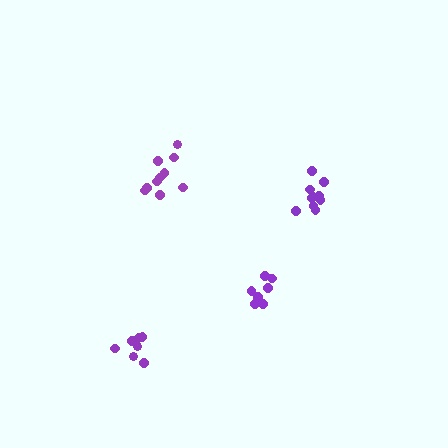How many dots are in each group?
Group 1: 10 dots, Group 2: 11 dots, Group 3: 7 dots, Group 4: 7 dots (35 total).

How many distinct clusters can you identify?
There are 4 distinct clusters.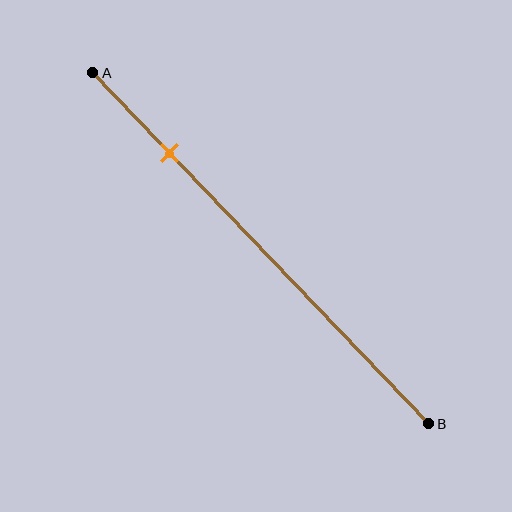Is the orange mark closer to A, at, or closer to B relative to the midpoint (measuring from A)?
The orange mark is closer to point A than the midpoint of segment AB.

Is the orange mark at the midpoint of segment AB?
No, the mark is at about 25% from A, not at the 50% midpoint.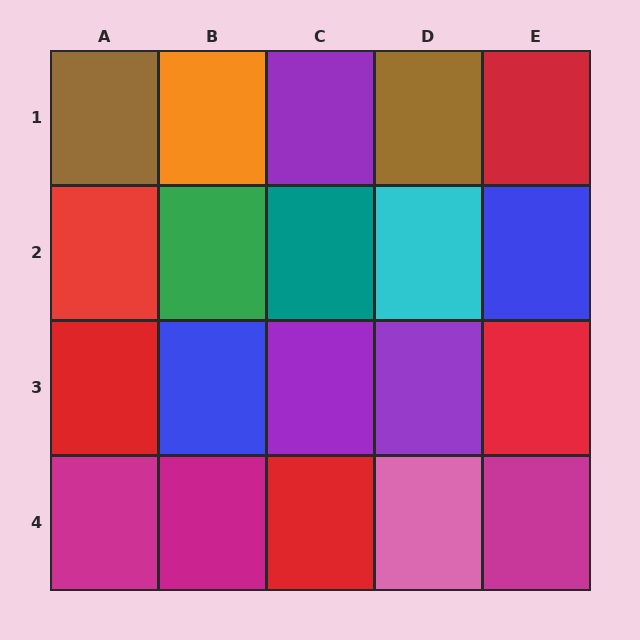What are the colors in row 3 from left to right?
Red, blue, purple, purple, red.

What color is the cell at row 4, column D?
Pink.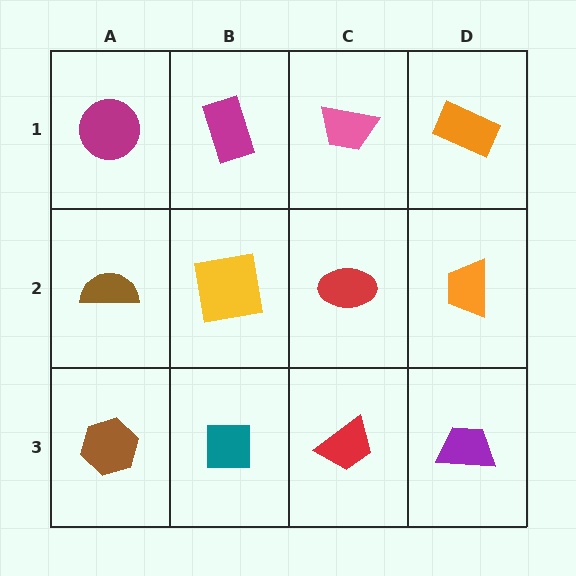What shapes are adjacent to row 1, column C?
A red ellipse (row 2, column C), a magenta rectangle (row 1, column B), an orange rectangle (row 1, column D).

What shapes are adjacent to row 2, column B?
A magenta rectangle (row 1, column B), a teal square (row 3, column B), a brown semicircle (row 2, column A), a red ellipse (row 2, column C).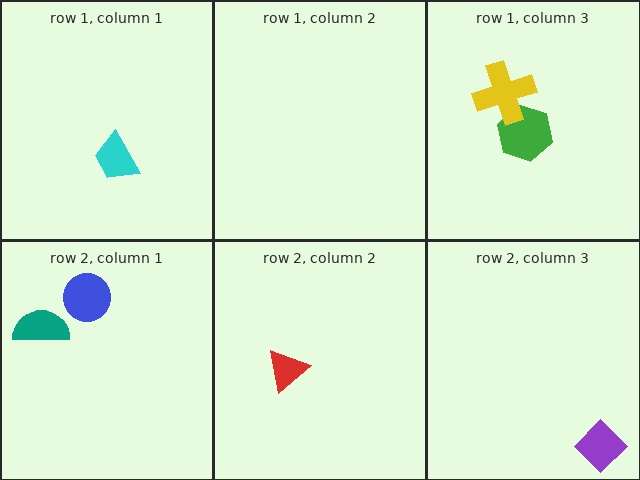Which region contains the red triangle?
The row 2, column 2 region.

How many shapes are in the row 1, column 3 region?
2.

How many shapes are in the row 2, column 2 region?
1.